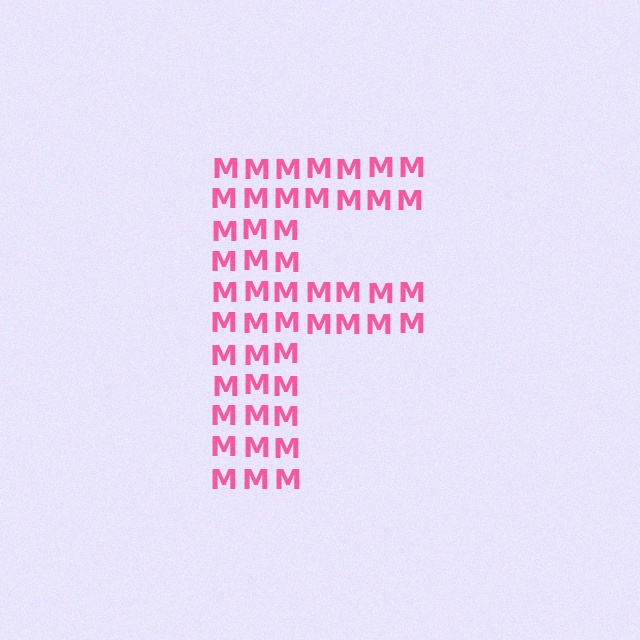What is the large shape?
The large shape is the letter F.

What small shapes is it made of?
It is made of small letter M's.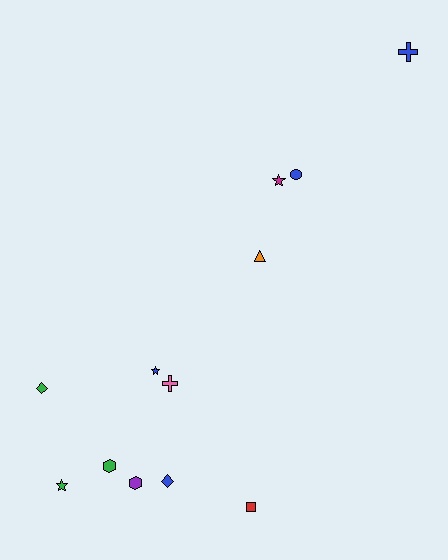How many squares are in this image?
There is 1 square.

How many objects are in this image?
There are 12 objects.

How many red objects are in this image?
There is 1 red object.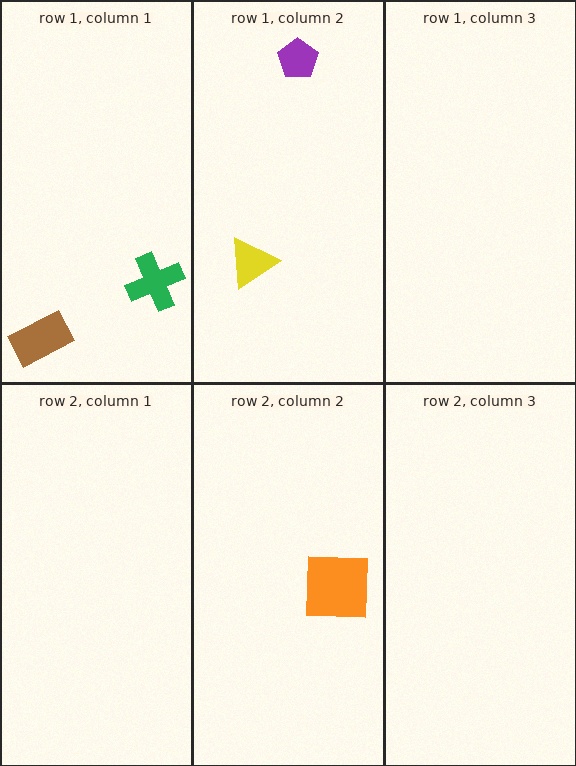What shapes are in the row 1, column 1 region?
The brown rectangle, the green cross.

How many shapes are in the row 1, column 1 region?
2.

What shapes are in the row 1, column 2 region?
The purple pentagon, the yellow triangle.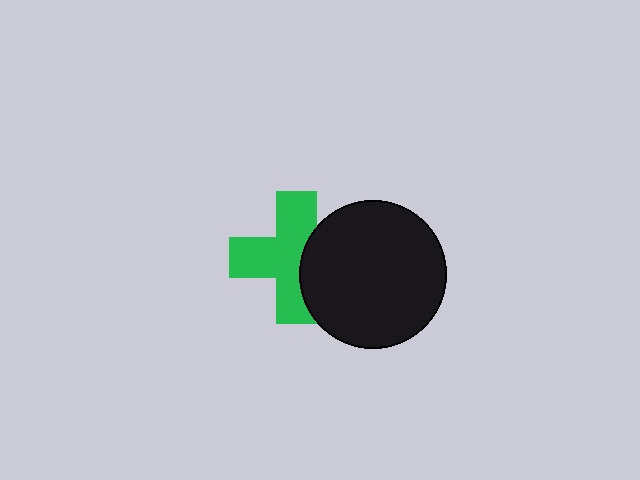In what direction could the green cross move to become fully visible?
The green cross could move left. That would shift it out from behind the black circle entirely.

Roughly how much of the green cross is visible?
Most of it is visible (roughly 67%).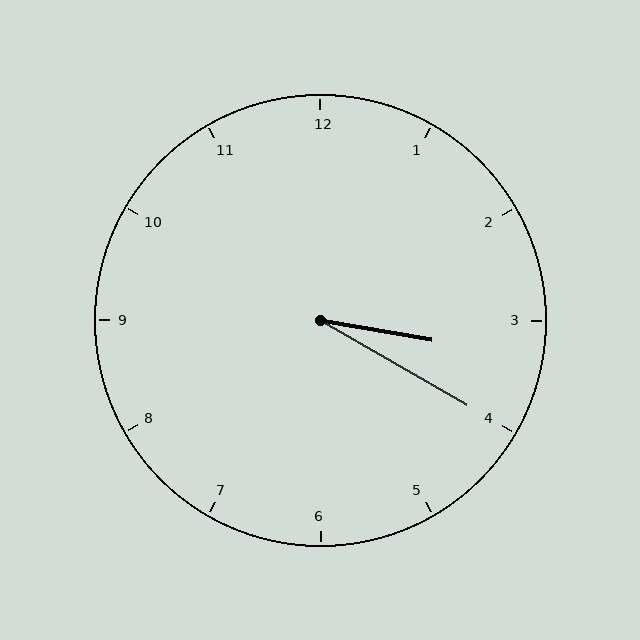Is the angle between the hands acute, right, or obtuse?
It is acute.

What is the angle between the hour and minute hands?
Approximately 20 degrees.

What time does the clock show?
3:20.